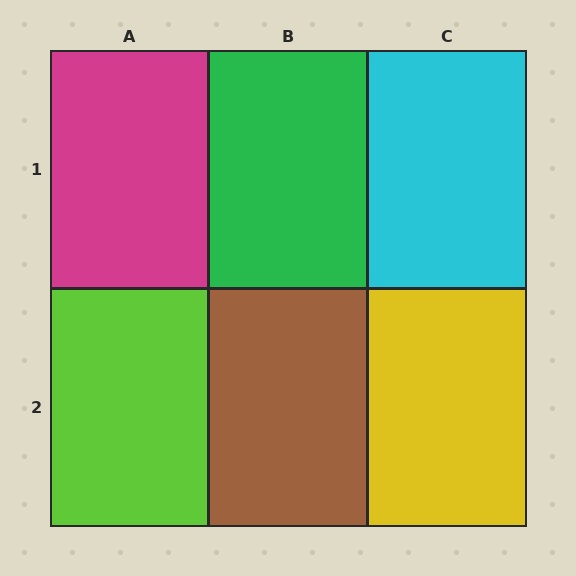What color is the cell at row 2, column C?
Yellow.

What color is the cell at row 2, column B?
Brown.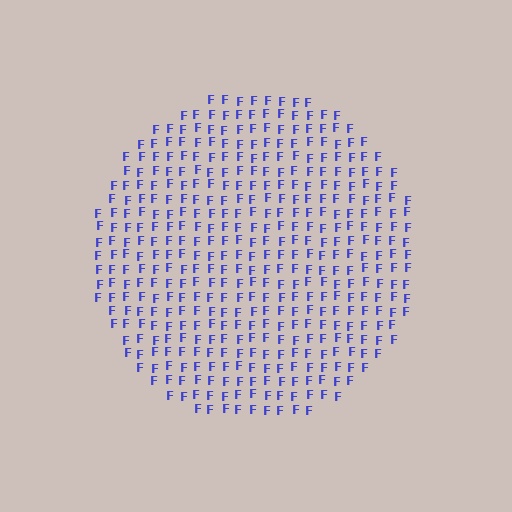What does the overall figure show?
The overall figure shows a circle.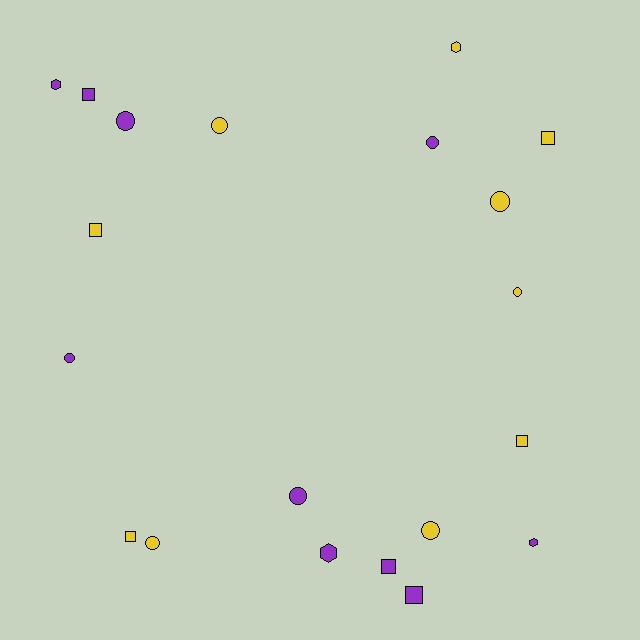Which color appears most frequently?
Purple, with 10 objects.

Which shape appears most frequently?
Circle, with 9 objects.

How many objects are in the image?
There are 20 objects.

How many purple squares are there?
There are 3 purple squares.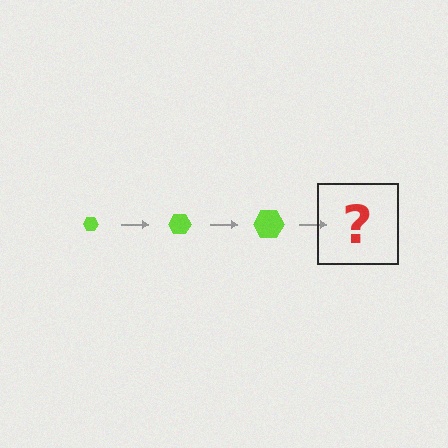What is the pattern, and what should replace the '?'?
The pattern is that the hexagon gets progressively larger each step. The '?' should be a lime hexagon, larger than the previous one.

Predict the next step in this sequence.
The next step is a lime hexagon, larger than the previous one.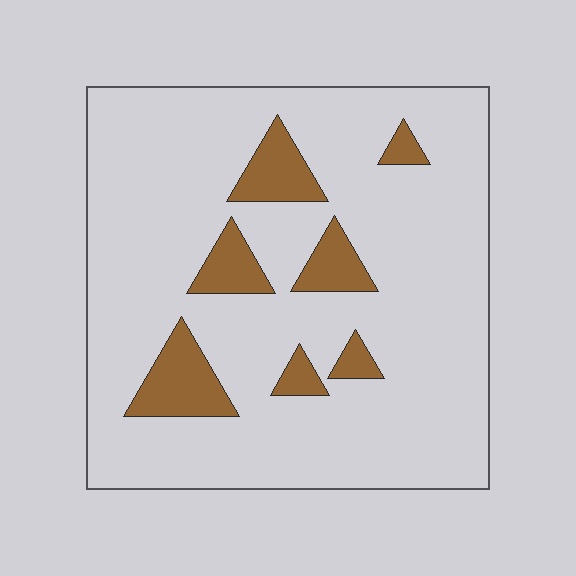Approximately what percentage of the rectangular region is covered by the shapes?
Approximately 15%.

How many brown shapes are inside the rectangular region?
7.